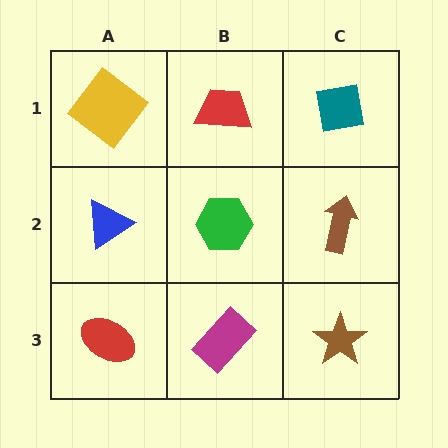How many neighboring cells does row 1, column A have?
2.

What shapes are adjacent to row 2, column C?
A teal square (row 1, column C), a brown star (row 3, column C), a green hexagon (row 2, column B).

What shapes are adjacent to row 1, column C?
A brown arrow (row 2, column C), a red trapezoid (row 1, column B).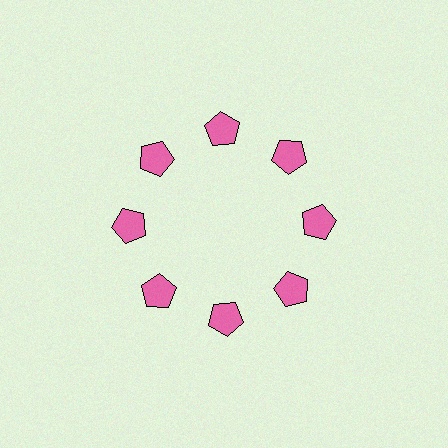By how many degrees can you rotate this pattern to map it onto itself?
The pattern maps onto itself every 45 degrees of rotation.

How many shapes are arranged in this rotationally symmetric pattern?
There are 8 shapes, arranged in 8 groups of 1.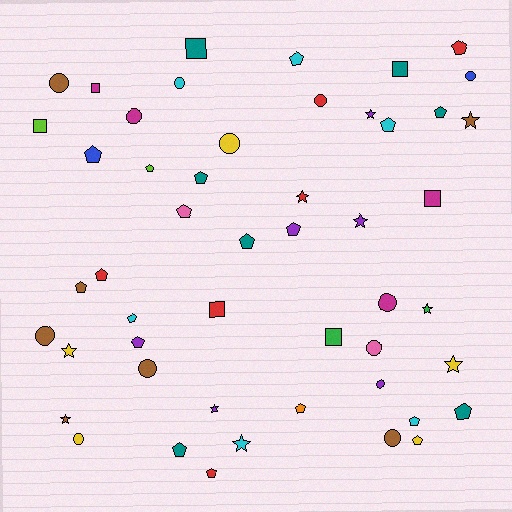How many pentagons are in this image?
There are 20 pentagons.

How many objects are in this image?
There are 50 objects.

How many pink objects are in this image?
There are 2 pink objects.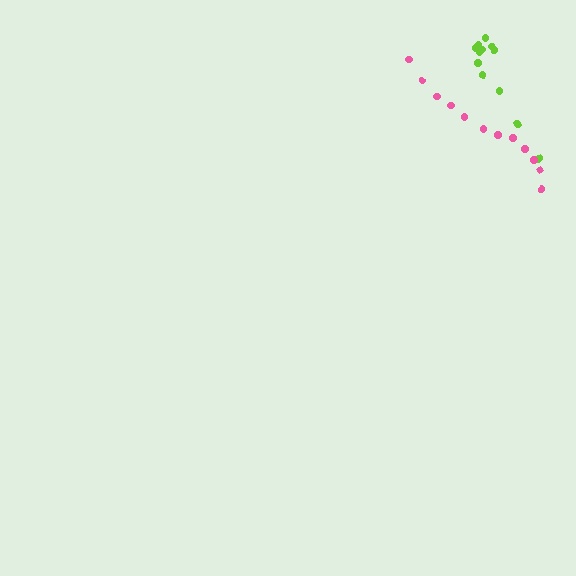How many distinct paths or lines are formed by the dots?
There are 2 distinct paths.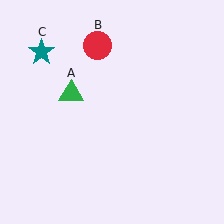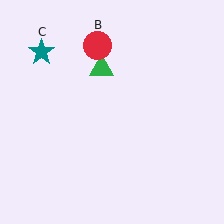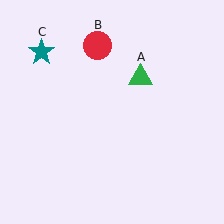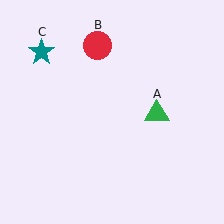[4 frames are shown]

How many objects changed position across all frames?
1 object changed position: green triangle (object A).